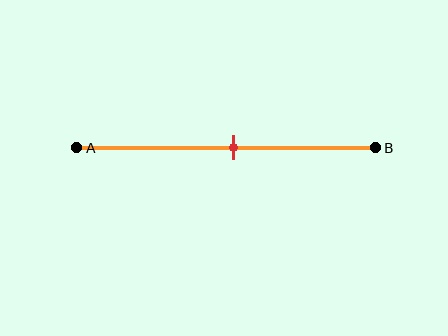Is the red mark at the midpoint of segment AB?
Yes, the mark is approximately at the midpoint.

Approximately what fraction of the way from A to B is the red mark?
The red mark is approximately 50% of the way from A to B.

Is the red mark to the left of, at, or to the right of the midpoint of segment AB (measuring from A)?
The red mark is approximately at the midpoint of segment AB.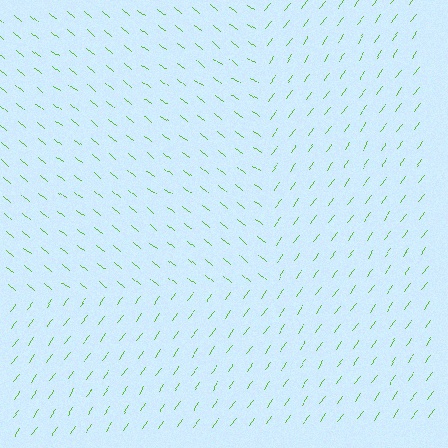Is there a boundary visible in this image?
Yes, there is a texture boundary formed by a change in line orientation.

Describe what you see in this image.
The image is filled with small lime line segments. A rectangle region in the image has lines oriented differently from the surrounding lines, creating a visible texture boundary.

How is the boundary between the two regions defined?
The boundary is defined purely by a change in line orientation (approximately 87 degrees difference). All lines are the same color and thickness.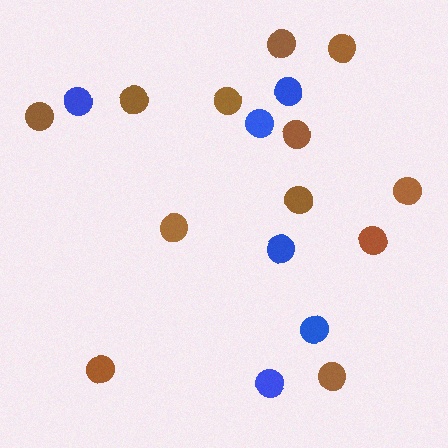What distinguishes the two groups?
There are 2 groups: one group of brown circles (12) and one group of blue circles (6).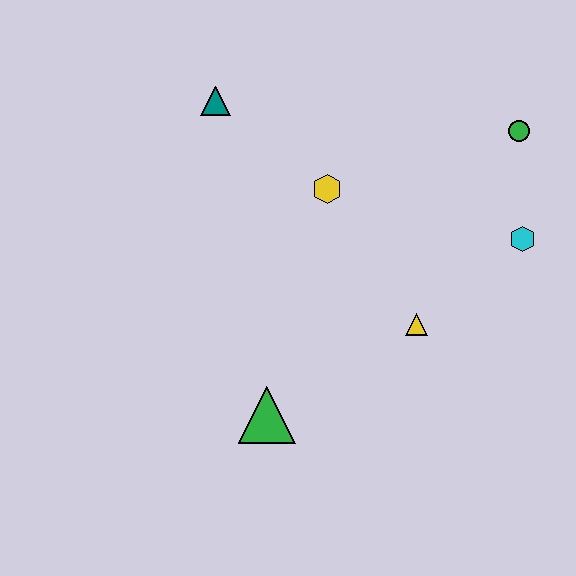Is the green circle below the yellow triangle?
No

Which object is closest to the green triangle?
The yellow triangle is closest to the green triangle.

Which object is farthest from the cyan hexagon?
The teal triangle is farthest from the cyan hexagon.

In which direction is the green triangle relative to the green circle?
The green triangle is below the green circle.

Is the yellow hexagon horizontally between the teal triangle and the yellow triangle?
Yes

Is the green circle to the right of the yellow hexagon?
Yes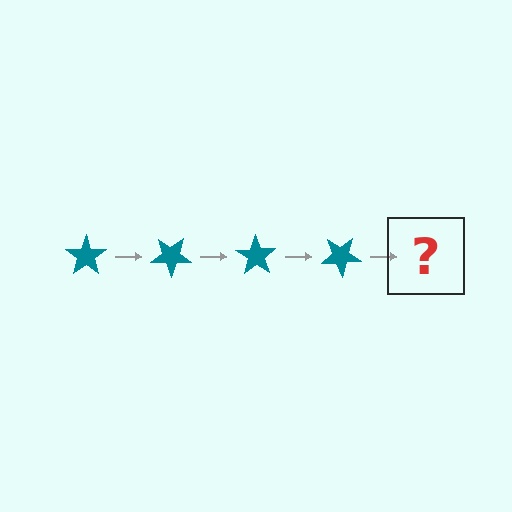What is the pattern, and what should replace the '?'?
The pattern is that the star rotates 35 degrees each step. The '?' should be a teal star rotated 140 degrees.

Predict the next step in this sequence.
The next step is a teal star rotated 140 degrees.